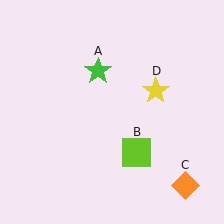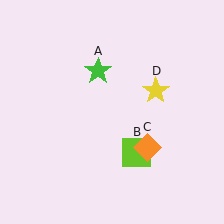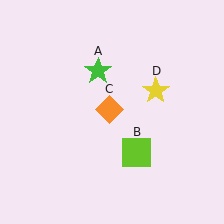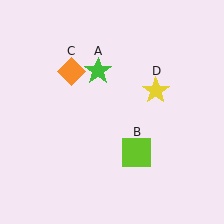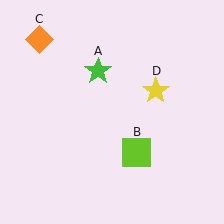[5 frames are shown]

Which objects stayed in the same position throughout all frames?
Green star (object A) and lime square (object B) and yellow star (object D) remained stationary.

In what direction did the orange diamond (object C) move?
The orange diamond (object C) moved up and to the left.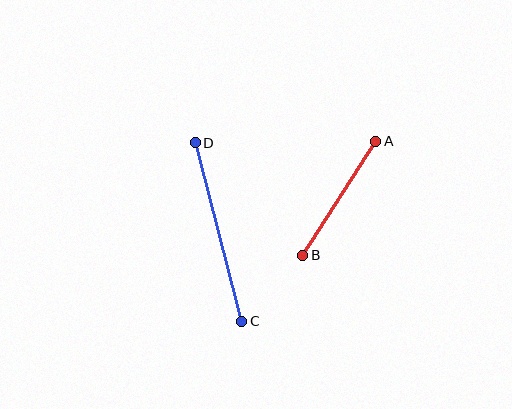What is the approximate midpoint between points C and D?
The midpoint is at approximately (218, 232) pixels.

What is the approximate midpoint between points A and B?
The midpoint is at approximately (339, 198) pixels.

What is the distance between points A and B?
The distance is approximately 136 pixels.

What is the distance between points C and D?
The distance is approximately 184 pixels.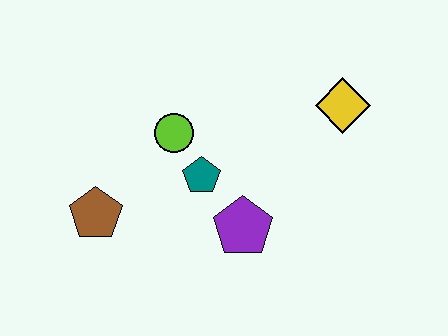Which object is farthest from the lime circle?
The yellow diamond is farthest from the lime circle.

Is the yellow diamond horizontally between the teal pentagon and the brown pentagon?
No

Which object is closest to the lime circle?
The teal pentagon is closest to the lime circle.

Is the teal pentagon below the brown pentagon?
No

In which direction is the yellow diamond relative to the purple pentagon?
The yellow diamond is above the purple pentagon.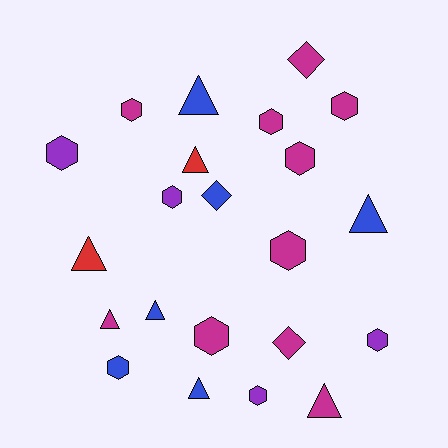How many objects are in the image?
There are 22 objects.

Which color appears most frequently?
Magenta, with 10 objects.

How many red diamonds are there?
There are no red diamonds.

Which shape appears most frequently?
Hexagon, with 11 objects.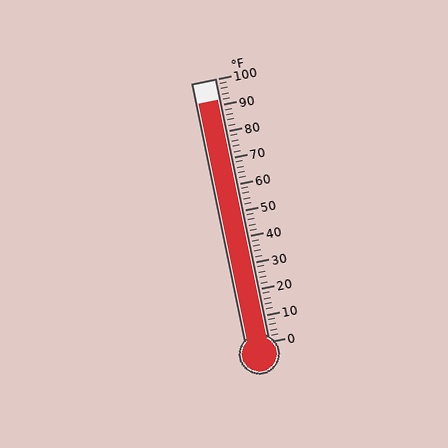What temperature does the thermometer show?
The thermometer shows approximately 92°F.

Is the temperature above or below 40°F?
The temperature is above 40°F.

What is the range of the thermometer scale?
The thermometer scale ranges from 0°F to 100°F.